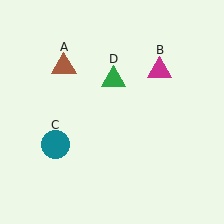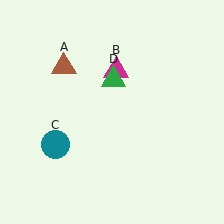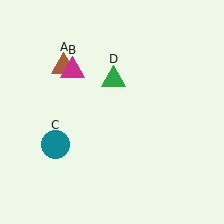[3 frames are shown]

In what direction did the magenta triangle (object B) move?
The magenta triangle (object B) moved left.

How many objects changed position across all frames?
1 object changed position: magenta triangle (object B).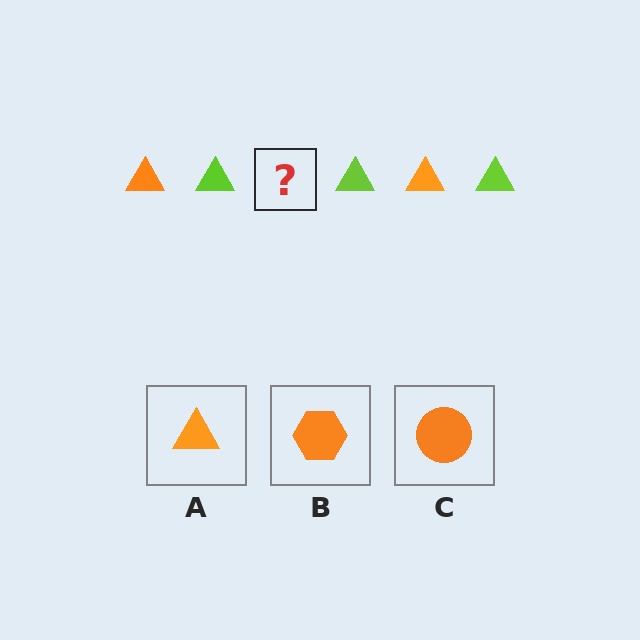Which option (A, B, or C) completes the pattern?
A.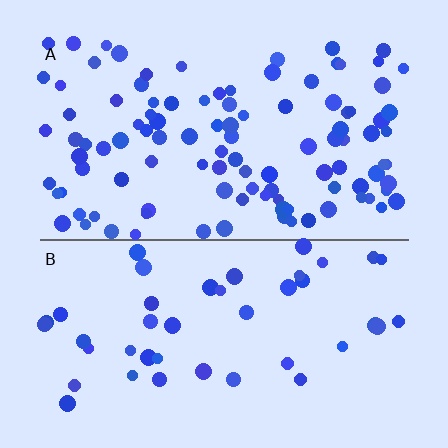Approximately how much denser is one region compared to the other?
Approximately 2.4× — region A over region B.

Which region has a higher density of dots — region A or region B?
A (the top).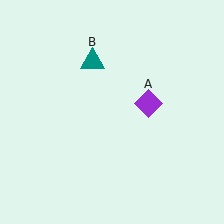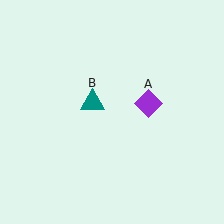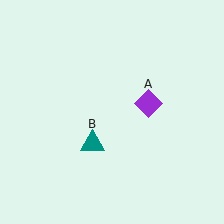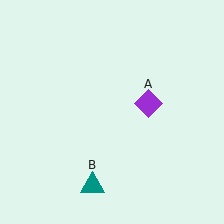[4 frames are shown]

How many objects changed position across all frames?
1 object changed position: teal triangle (object B).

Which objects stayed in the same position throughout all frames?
Purple diamond (object A) remained stationary.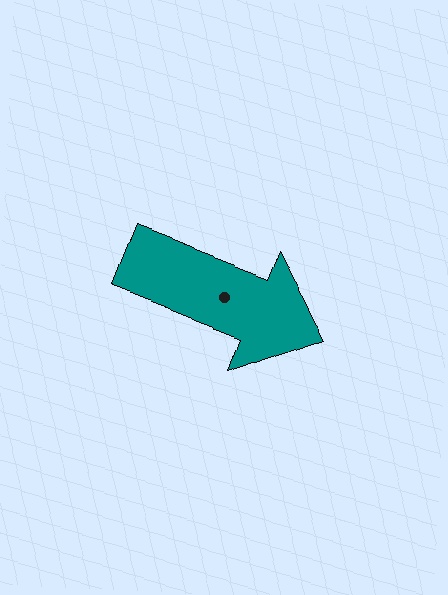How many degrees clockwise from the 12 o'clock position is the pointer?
Approximately 111 degrees.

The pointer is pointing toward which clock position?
Roughly 4 o'clock.